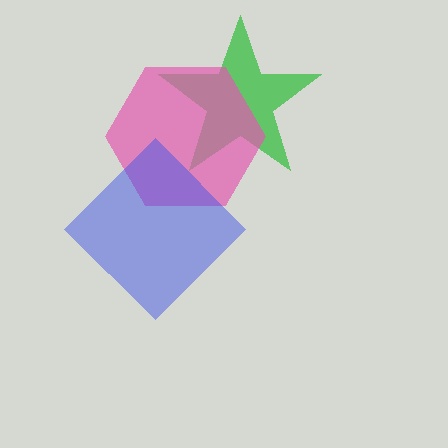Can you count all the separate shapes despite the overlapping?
Yes, there are 3 separate shapes.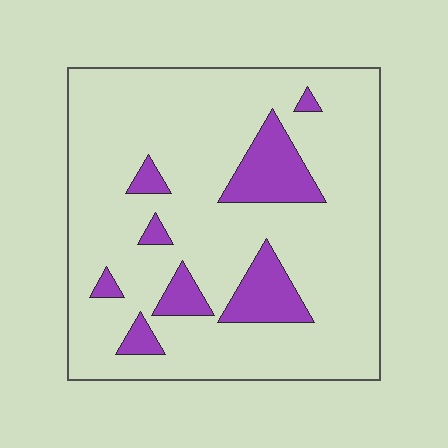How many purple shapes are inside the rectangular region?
8.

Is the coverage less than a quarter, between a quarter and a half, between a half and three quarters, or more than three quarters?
Less than a quarter.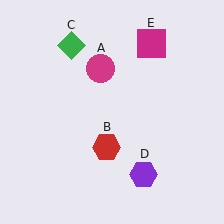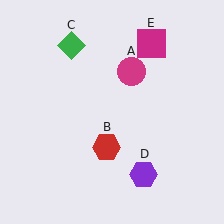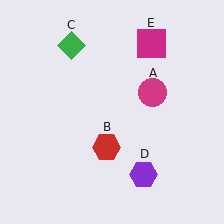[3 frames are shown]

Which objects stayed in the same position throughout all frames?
Red hexagon (object B) and green diamond (object C) and purple hexagon (object D) and magenta square (object E) remained stationary.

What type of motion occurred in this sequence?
The magenta circle (object A) rotated clockwise around the center of the scene.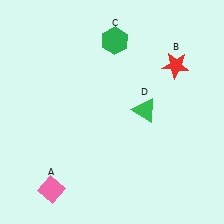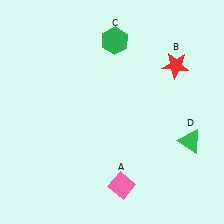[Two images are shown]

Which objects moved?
The objects that moved are: the pink diamond (A), the green triangle (D).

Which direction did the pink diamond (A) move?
The pink diamond (A) moved right.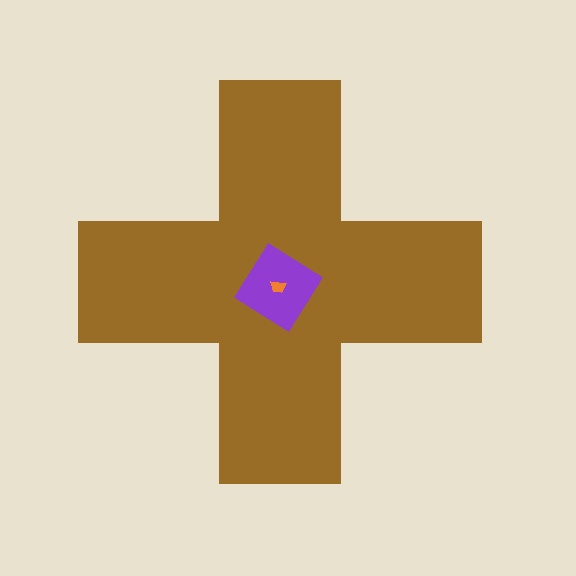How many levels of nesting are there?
3.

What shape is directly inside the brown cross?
The purple diamond.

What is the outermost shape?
The brown cross.